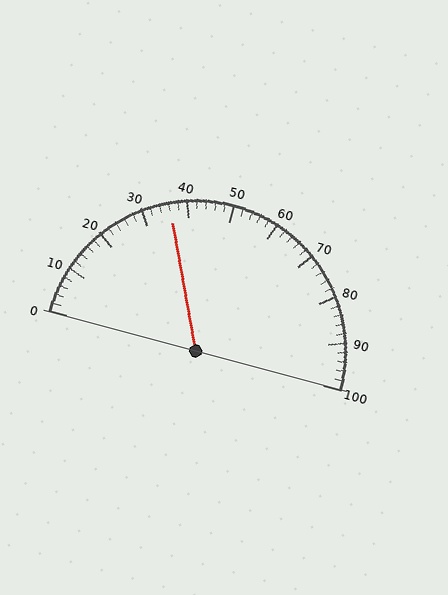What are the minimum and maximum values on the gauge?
The gauge ranges from 0 to 100.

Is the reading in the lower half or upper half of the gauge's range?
The reading is in the lower half of the range (0 to 100).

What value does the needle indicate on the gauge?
The needle indicates approximately 36.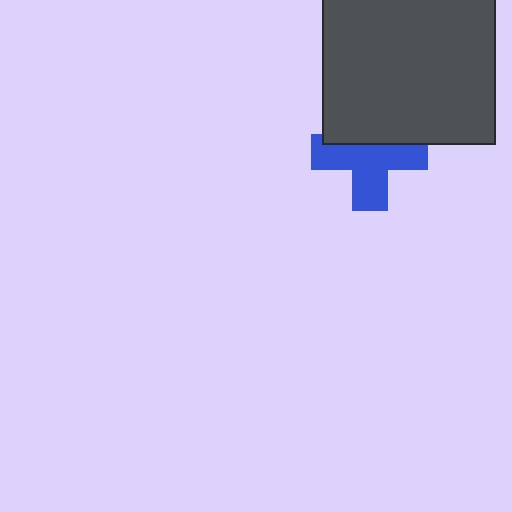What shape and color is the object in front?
The object in front is a dark gray rectangle.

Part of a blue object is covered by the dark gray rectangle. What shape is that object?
It is a cross.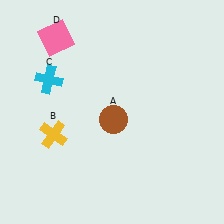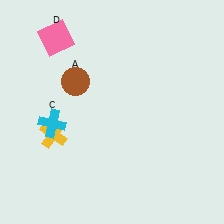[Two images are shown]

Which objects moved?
The objects that moved are: the brown circle (A), the cyan cross (C).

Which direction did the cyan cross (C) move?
The cyan cross (C) moved down.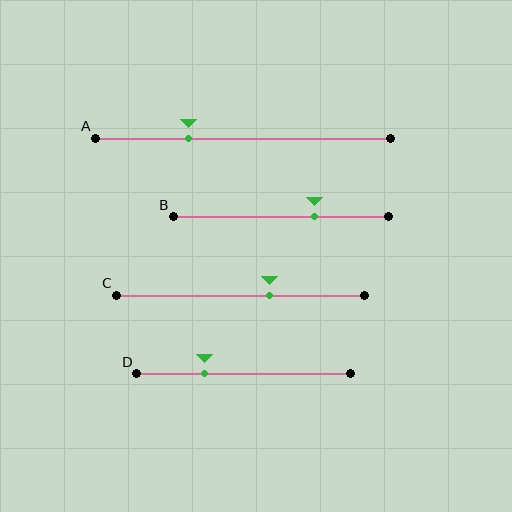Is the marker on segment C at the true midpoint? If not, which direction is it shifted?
No, the marker on segment C is shifted to the right by about 12% of the segment length.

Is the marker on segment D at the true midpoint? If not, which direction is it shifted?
No, the marker on segment D is shifted to the left by about 18% of the segment length.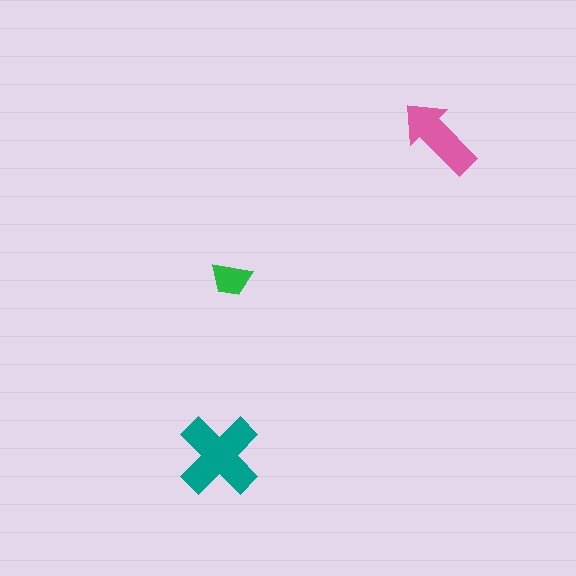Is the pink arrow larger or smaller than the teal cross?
Smaller.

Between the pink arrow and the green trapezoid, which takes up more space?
The pink arrow.